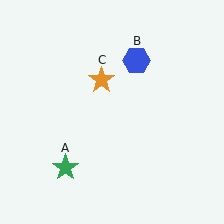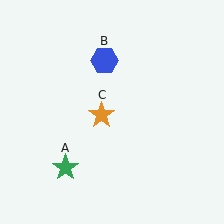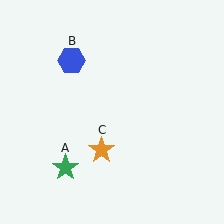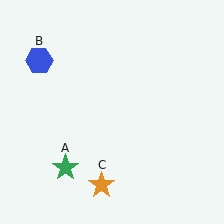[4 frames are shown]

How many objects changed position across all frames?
2 objects changed position: blue hexagon (object B), orange star (object C).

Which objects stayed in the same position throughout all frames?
Green star (object A) remained stationary.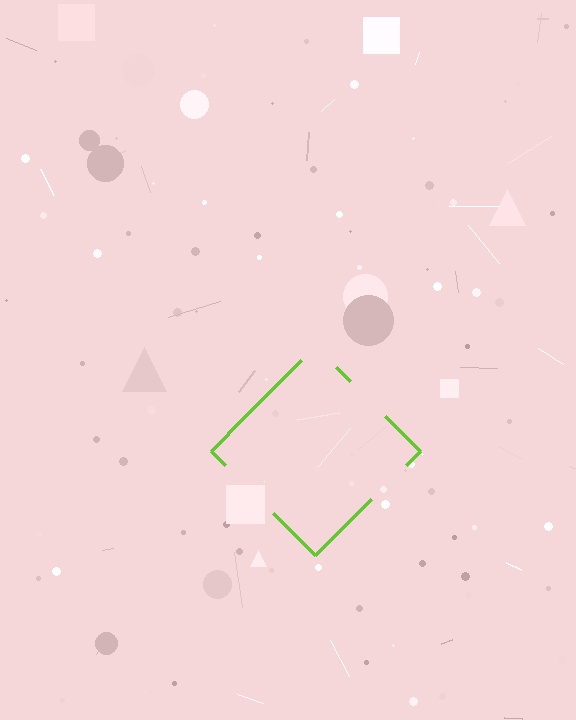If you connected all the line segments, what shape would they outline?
They would outline a diamond.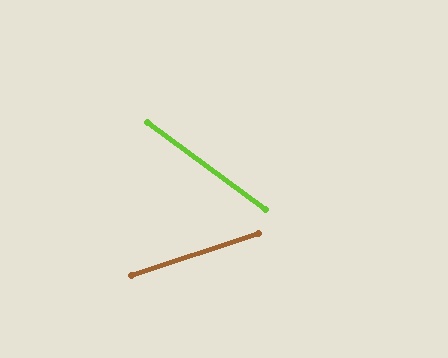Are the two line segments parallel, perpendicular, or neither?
Neither parallel nor perpendicular — they differ by about 54°.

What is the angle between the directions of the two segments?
Approximately 54 degrees.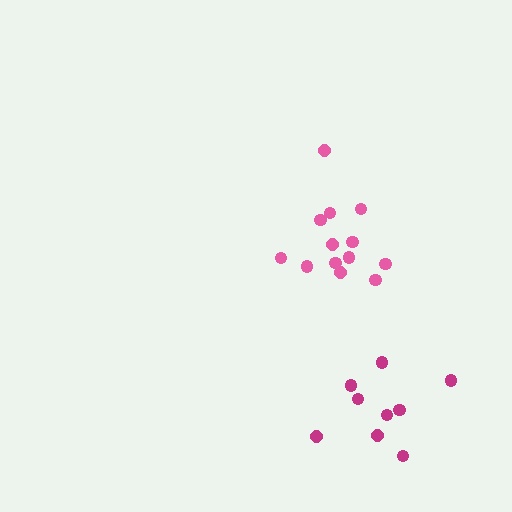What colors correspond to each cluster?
The clusters are colored: magenta, pink.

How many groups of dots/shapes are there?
There are 2 groups.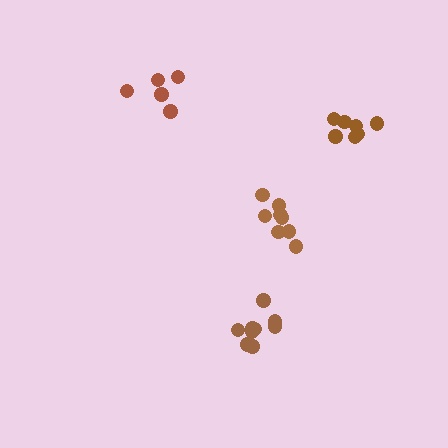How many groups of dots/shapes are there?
There are 4 groups.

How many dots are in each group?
Group 1: 5 dots, Group 2: 7 dots, Group 3: 8 dots, Group 4: 9 dots (29 total).